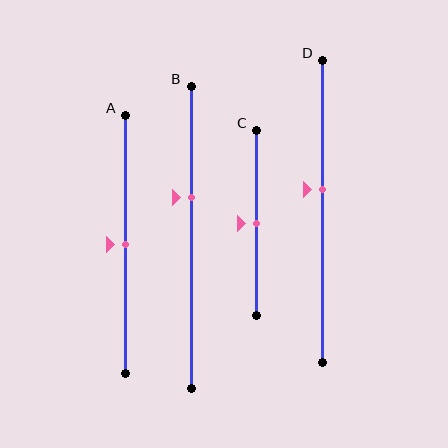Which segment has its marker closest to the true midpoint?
Segment A has its marker closest to the true midpoint.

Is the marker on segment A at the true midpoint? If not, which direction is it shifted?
Yes, the marker on segment A is at the true midpoint.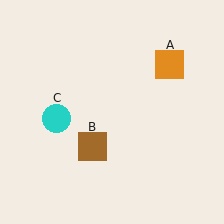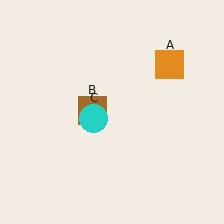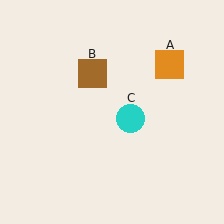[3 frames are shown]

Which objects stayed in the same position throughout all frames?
Orange square (object A) remained stationary.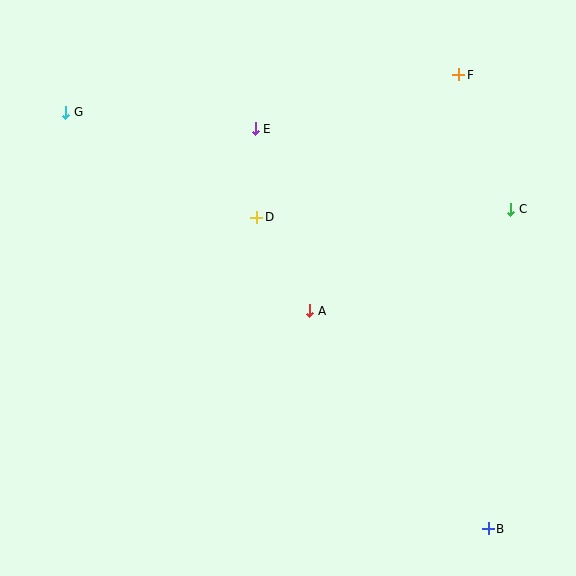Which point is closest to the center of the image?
Point A at (310, 311) is closest to the center.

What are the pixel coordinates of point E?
Point E is at (255, 129).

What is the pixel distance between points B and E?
The distance between B and E is 463 pixels.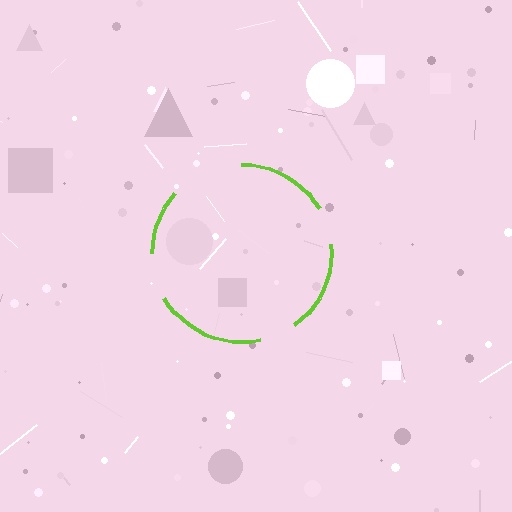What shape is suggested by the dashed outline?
The dashed outline suggests a circle.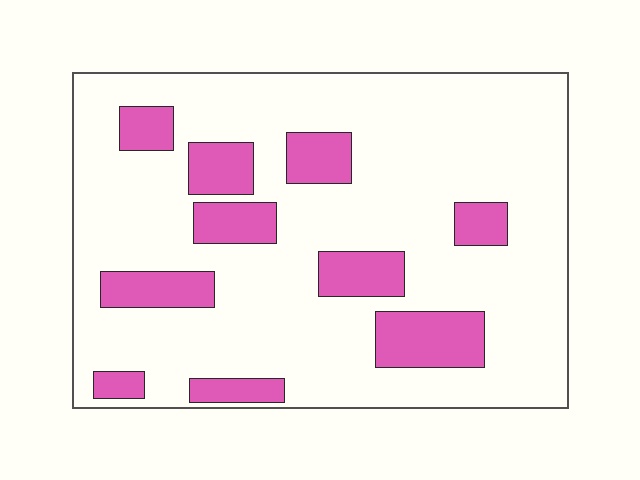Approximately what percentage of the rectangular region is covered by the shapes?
Approximately 20%.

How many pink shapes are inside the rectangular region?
10.